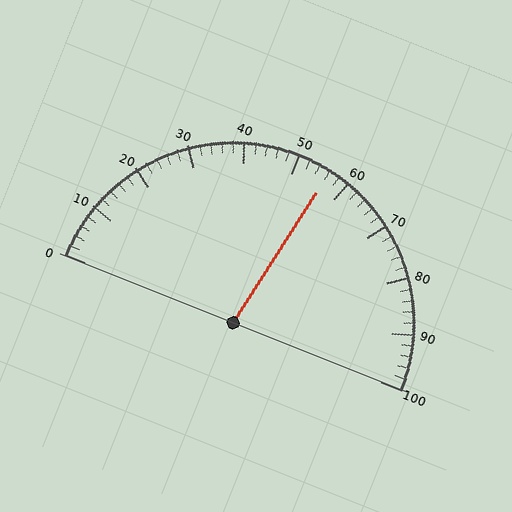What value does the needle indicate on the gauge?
The needle indicates approximately 56.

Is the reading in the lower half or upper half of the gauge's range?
The reading is in the upper half of the range (0 to 100).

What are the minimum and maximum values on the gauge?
The gauge ranges from 0 to 100.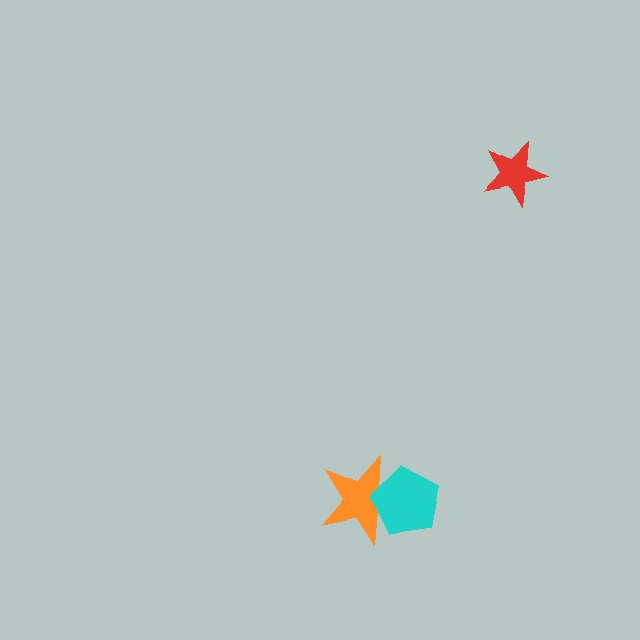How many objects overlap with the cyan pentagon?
1 object overlaps with the cyan pentagon.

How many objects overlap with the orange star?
1 object overlaps with the orange star.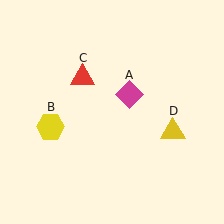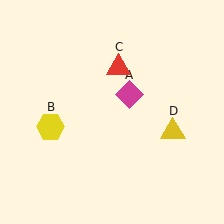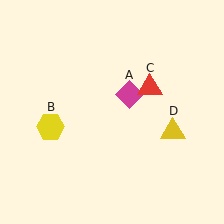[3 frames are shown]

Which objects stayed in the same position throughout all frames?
Magenta diamond (object A) and yellow hexagon (object B) and yellow triangle (object D) remained stationary.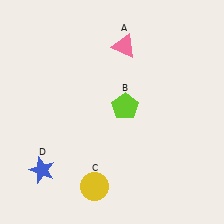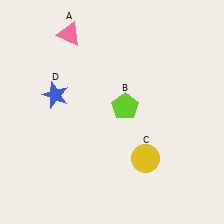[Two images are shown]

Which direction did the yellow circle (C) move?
The yellow circle (C) moved right.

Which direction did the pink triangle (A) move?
The pink triangle (A) moved left.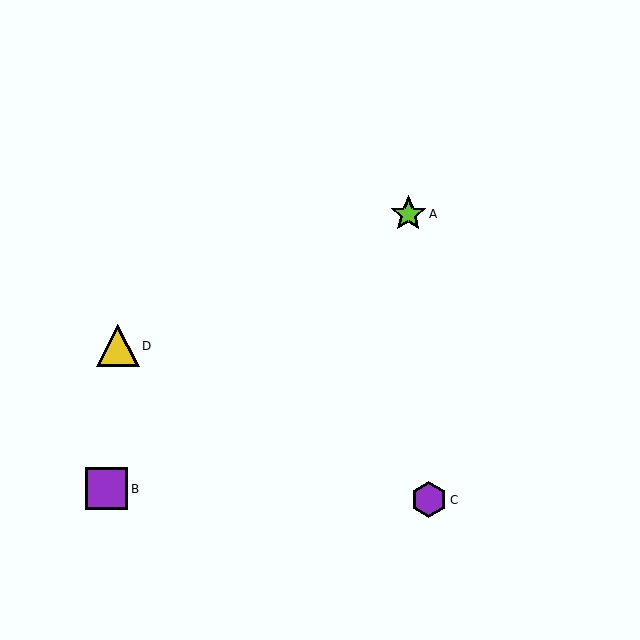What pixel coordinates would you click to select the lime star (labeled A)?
Click at (408, 214) to select the lime star A.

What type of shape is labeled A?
Shape A is a lime star.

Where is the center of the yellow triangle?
The center of the yellow triangle is at (118, 346).